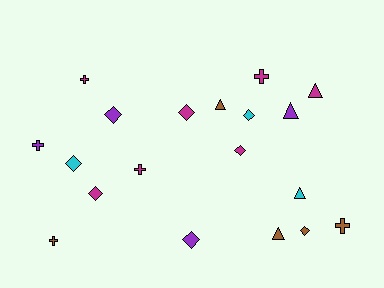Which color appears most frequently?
Magenta, with 7 objects.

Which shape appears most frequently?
Diamond, with 8 objects.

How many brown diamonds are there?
There is 1 brown diamond.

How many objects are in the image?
There are 19 objects.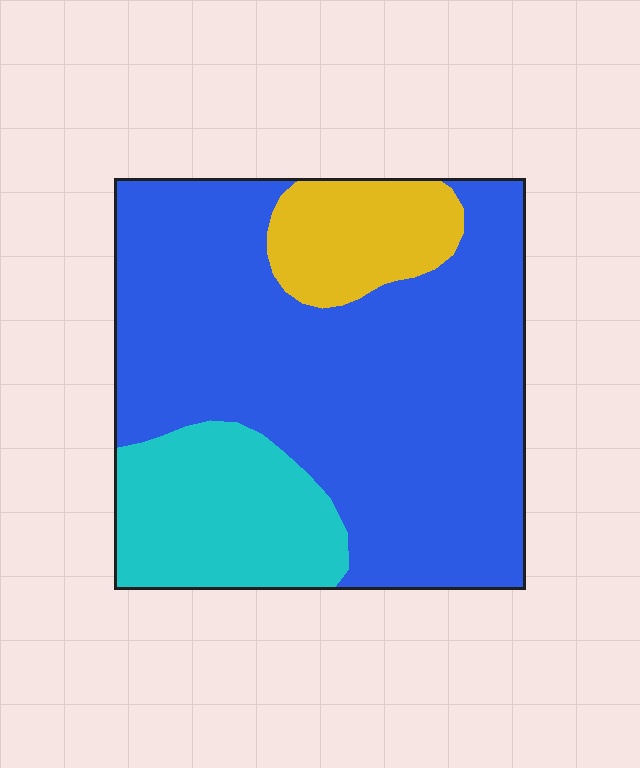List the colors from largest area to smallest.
From largest to smallest: blue, cyan, yellow.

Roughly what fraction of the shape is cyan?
Cyan covers about 20% of the shape.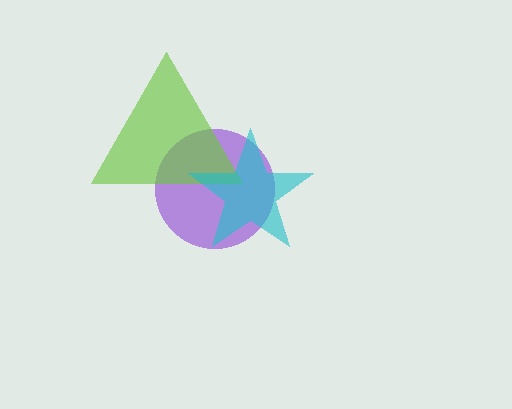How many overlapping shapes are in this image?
There are 3 overlapping shapes in the image.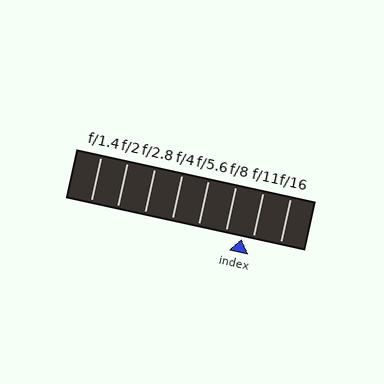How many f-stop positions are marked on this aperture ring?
There are 8 f-stop positions marked.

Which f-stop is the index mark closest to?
The index mark is closest to f/11.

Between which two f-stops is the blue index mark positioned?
The index mark is between f/8 and f/11.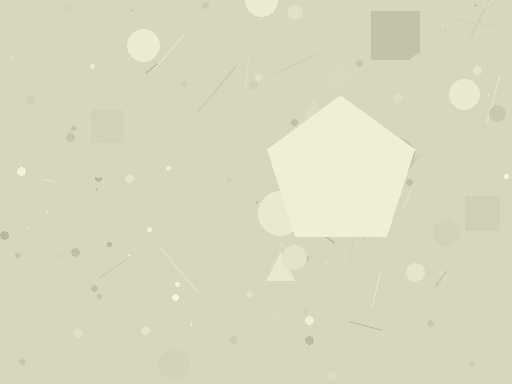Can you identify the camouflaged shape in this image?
The camouflaged shape is a pentagon.